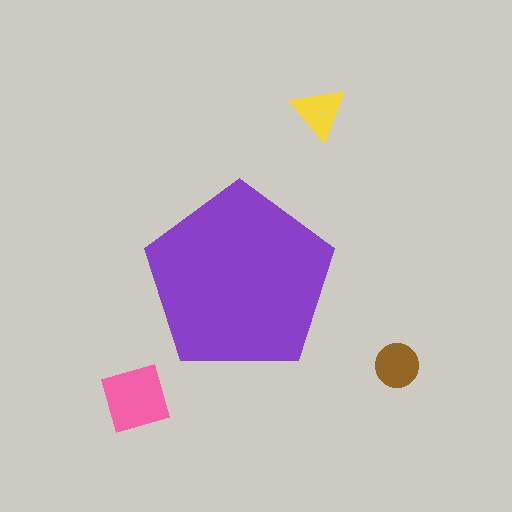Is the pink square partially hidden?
No, the pink square is fully visible.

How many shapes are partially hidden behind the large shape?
0 shapes are partially hidden.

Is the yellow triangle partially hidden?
No, the yellow triangle is fully visible.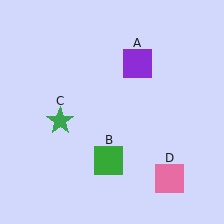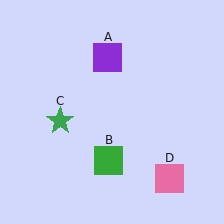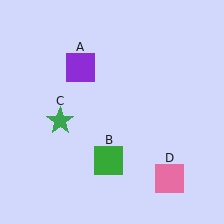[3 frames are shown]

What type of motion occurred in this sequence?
The purple square (object A) rotated counterclockwise around the center of the scene.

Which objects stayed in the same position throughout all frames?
Green square (object B) and green star (object C) and pink square (object D) remained stationary.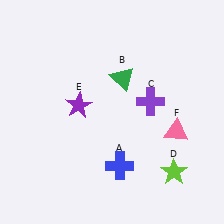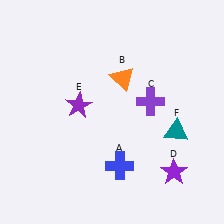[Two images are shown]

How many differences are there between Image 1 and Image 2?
There are 3 differences between the two images.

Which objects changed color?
B changed from green to orange. D changed from lime to purple. F changed from pink to teal.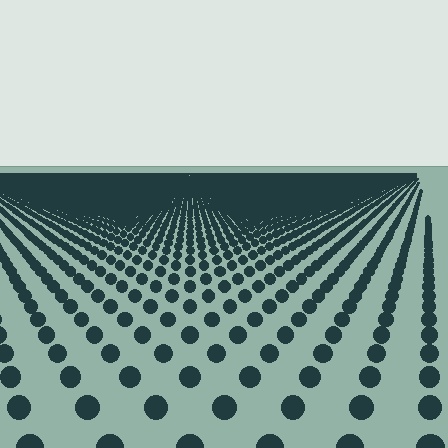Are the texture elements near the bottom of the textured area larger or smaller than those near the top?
Larger. Near the bottom, elements are closer to the viewer and appear at a bigger on-screen size.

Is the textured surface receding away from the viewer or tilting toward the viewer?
The surface is receding away from the viewer. Texture elements get smaller and denser toward the top.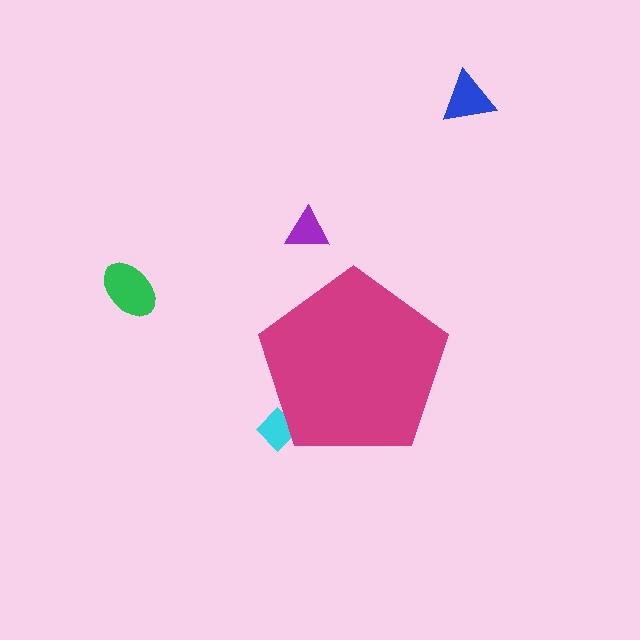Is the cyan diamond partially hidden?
Yes, the cyan diamond is partially hidden behind the magenta pentagon.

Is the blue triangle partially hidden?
No, the blue triangle is fully visible.